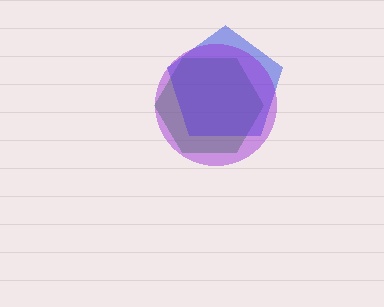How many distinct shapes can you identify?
There are 3 distinct shapes: a green hexagon, a blue pentagon, a purple circle.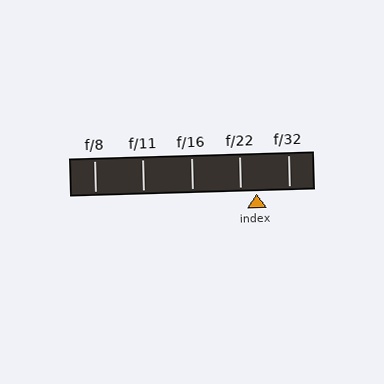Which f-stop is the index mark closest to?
The index mark is closest to f/22.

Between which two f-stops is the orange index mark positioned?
The index mark is between f/22 and f/32.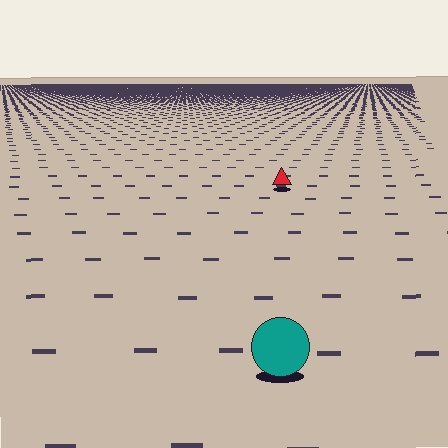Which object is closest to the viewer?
The teal circle is closest. The texture marks near it are larger and more spread out.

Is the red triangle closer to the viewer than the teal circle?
No. The teal circle is closer — you can tell from the texture gradient: the ground texture is coarser near it.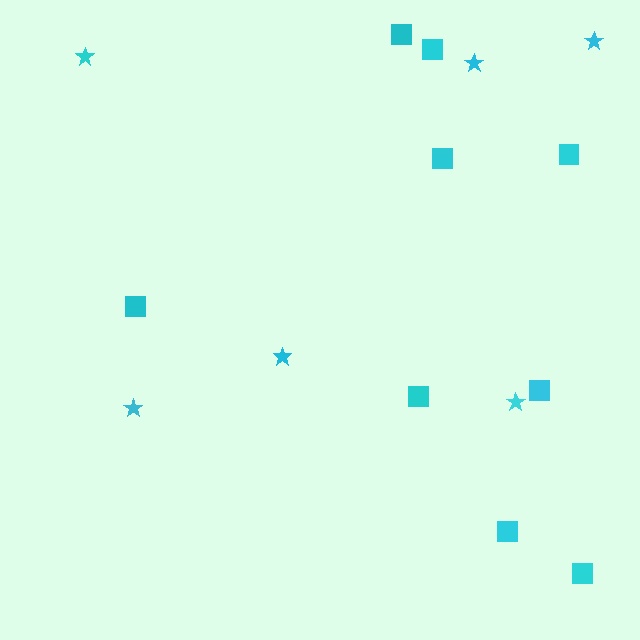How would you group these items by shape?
There are 2 groups: one group of squares (9) and one group of stars (6).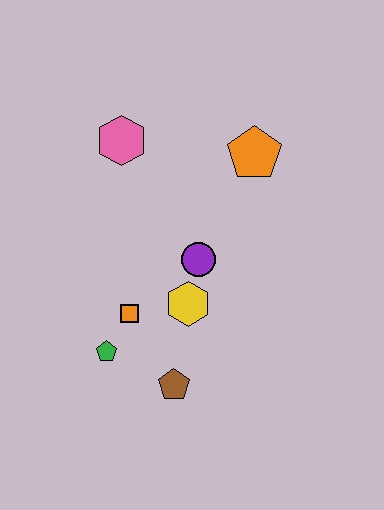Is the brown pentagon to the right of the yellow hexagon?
No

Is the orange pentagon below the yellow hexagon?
No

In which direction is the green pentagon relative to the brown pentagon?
The green pentagon is to the left of the brown pentagon.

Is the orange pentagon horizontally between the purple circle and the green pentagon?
No